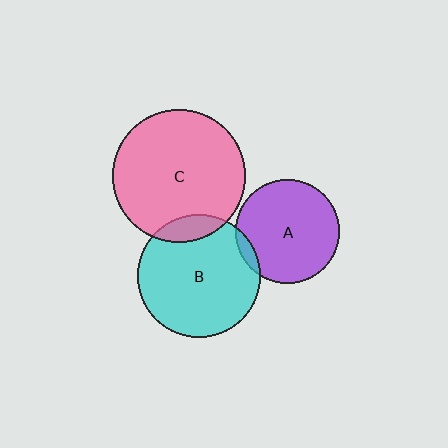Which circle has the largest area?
Circle C (pink).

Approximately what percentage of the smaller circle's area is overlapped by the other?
Approximately 5%.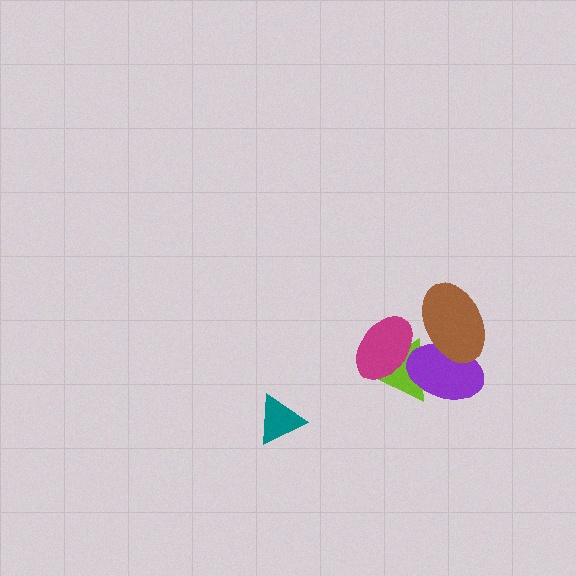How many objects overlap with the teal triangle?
0 objects overlap with the teal triangle.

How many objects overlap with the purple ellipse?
3 objects overlap with the purple ellipse.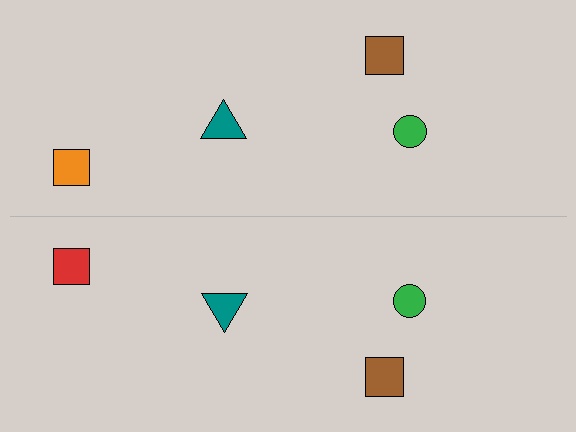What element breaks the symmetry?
The red square on the bottom side breaks the symmetry — its mirror counterpart is orange.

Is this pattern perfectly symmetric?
No, the pattern is not perfectly symmetric. The red square on the bottom side breaks the symmetry — its mirror counterpart is orange.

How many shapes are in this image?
There are 8 shapes in this image.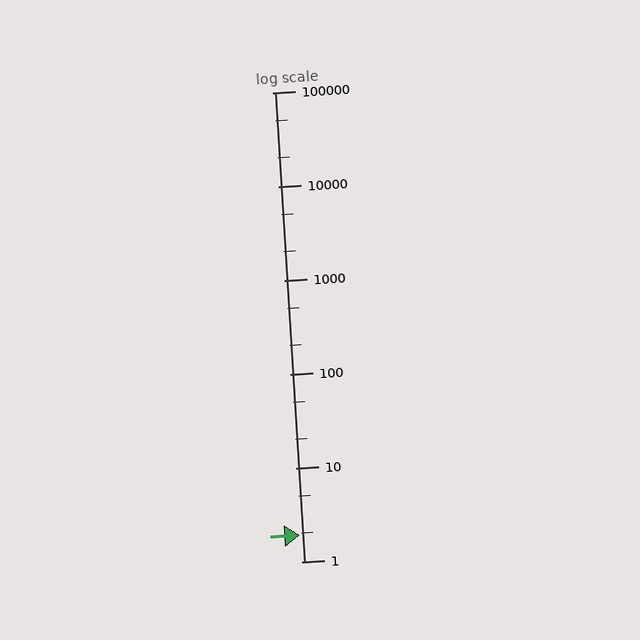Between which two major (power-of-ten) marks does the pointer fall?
The pointer is between 1 and 10.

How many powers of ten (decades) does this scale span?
The scale spans 5 decades, from 1 to 100000.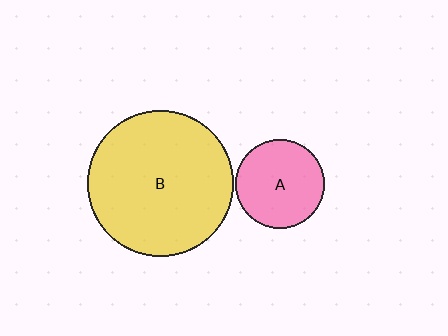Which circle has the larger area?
Circle B (yellow).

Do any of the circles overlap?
No, none of the circles overlap.